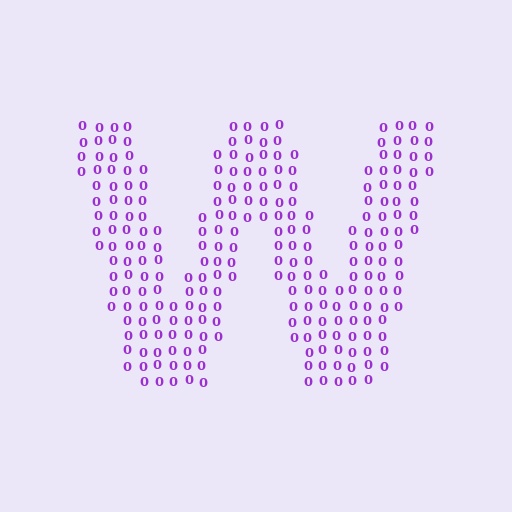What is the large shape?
The large shape is the letter W.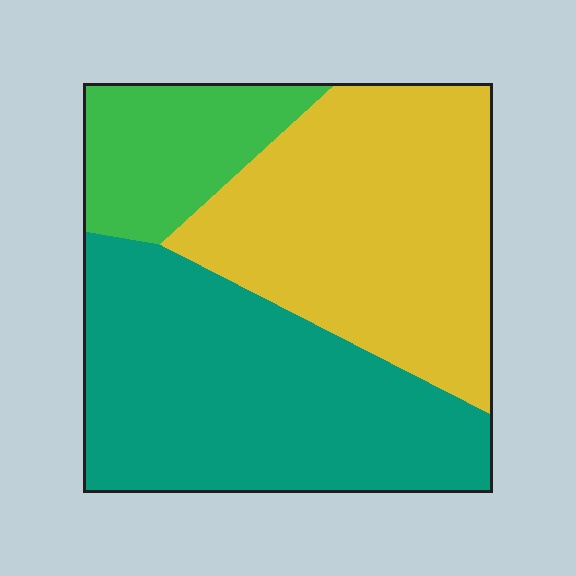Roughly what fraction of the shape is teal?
Teal covers roughly 45% of the shape.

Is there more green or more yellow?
Yellow.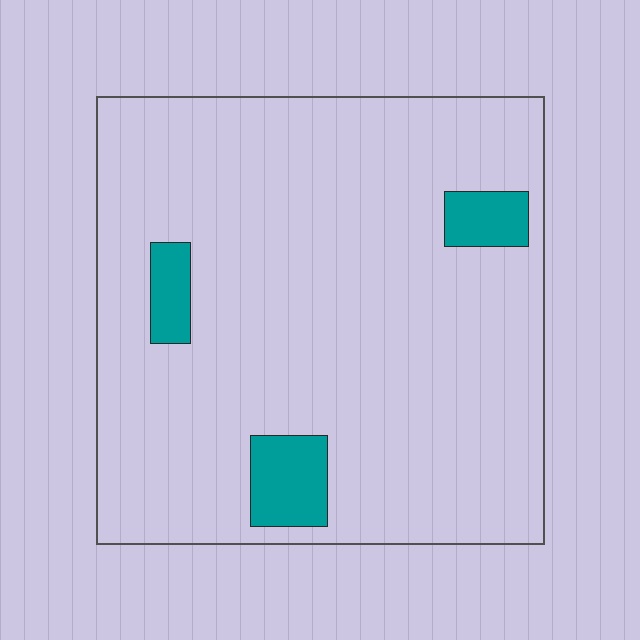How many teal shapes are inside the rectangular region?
3.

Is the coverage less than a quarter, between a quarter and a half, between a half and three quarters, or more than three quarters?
Less than a quarter.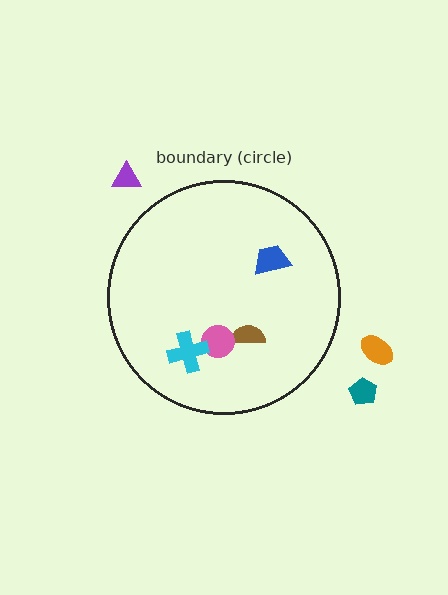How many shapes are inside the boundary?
4 inside, 3 outside.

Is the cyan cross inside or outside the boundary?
Inside.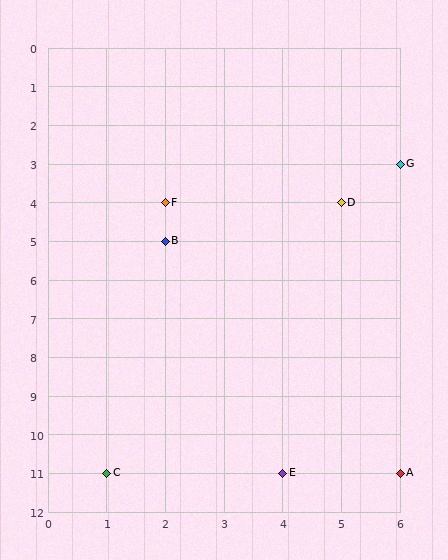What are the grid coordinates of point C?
Point C is at grid coordinates (1, 11).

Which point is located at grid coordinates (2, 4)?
Point F is at (2, 4).